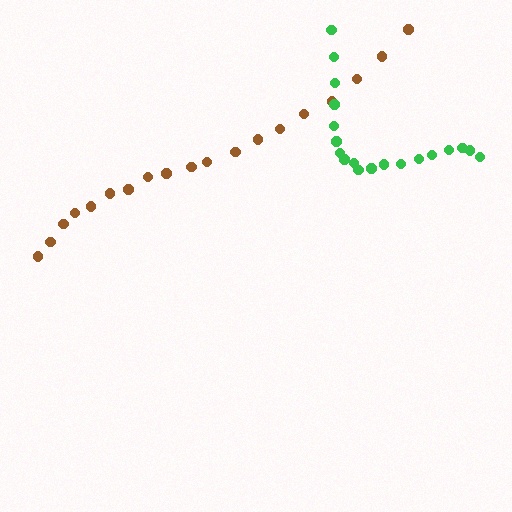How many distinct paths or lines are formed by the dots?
There are 2 distinct paths.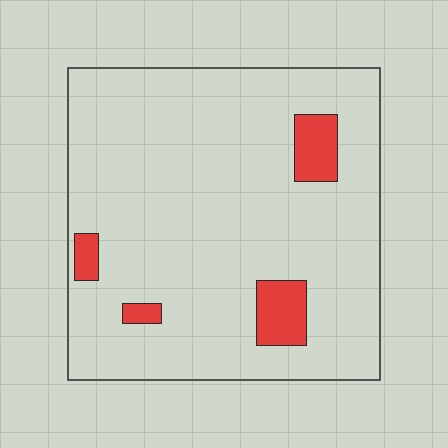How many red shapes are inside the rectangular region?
4.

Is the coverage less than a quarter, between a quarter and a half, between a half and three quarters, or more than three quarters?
Less than a quarter.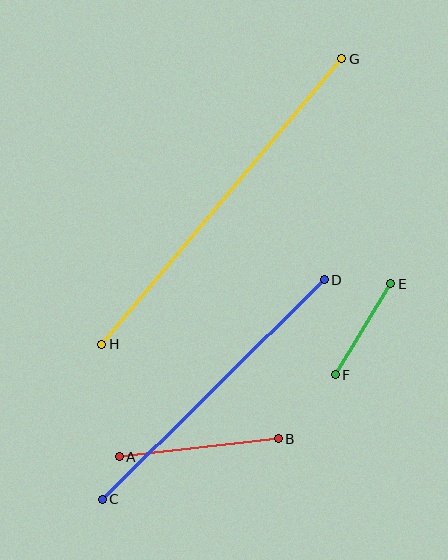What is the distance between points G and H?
The distance is approximately 373 pixels.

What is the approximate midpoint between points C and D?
The midpoint is at approximately (213, 390) pixels.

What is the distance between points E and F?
The distance is approximately 107 pixels.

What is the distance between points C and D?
The distance is approximately 312 pixels.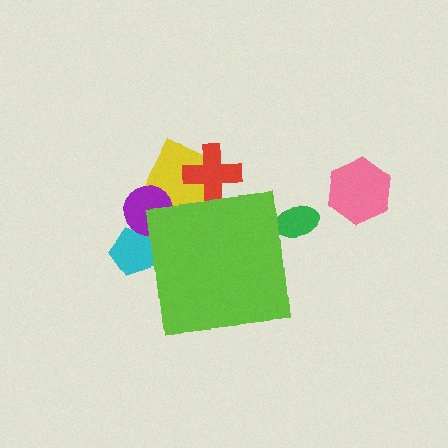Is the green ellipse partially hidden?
Yes, the green ellipse is partially hidden behind the lime square.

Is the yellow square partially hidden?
Yes, the yellow square is partially hidden behind the lime square.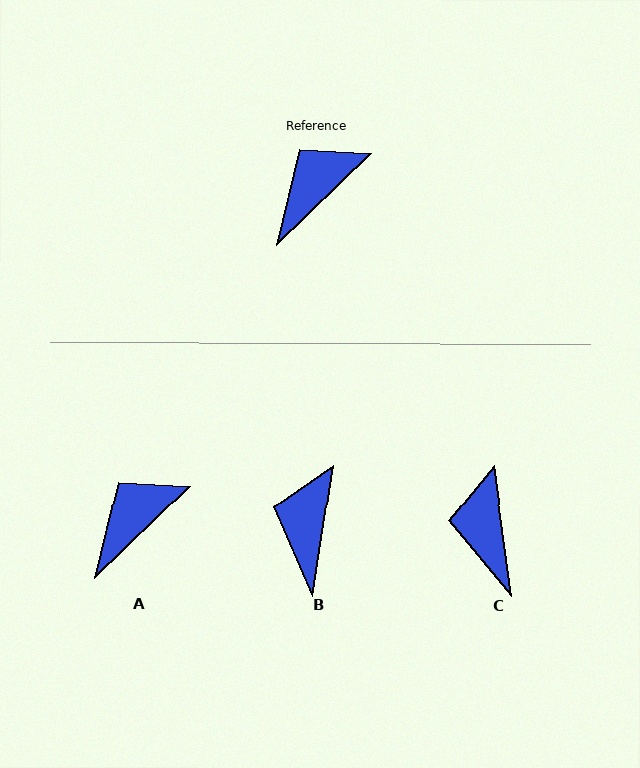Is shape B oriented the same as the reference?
No, it is off by about 37 degrees.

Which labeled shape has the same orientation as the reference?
A.